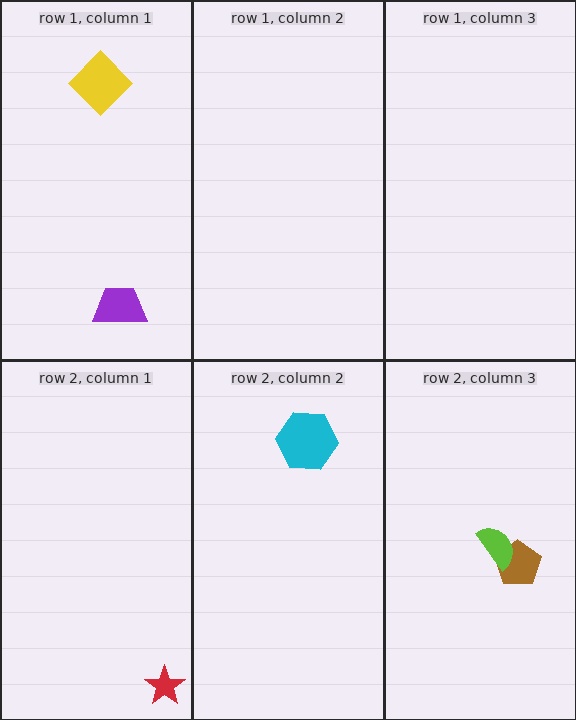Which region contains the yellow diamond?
The row 1, column 1 region.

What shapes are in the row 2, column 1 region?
The red star.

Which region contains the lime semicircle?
The row 2, column 3 region.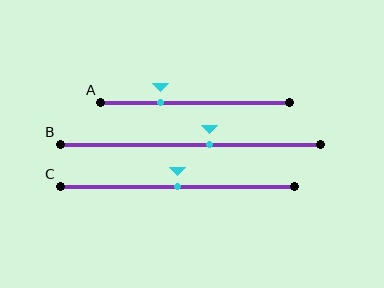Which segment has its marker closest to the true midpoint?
Segment C has its marker closest to the true midpoint.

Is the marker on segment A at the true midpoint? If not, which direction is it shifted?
No, the marker on segment A is shifted to the left by about 19% of the segment length.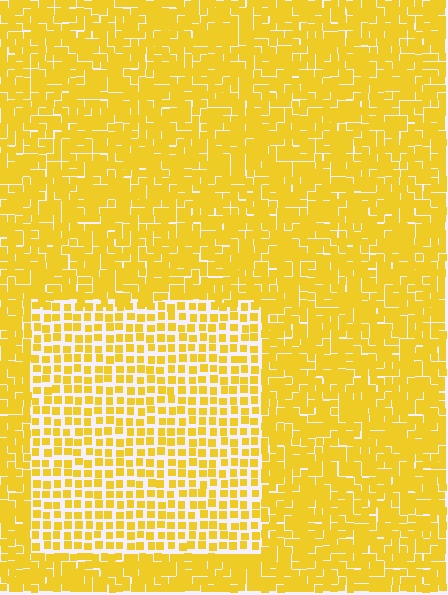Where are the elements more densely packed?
The elements are more densely packed outside the rectangle boundary.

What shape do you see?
I see a rectangle.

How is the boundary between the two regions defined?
The boundary is defined by a change in element density (approximately 1.8x ratio). All elements are the same color, size, and shape.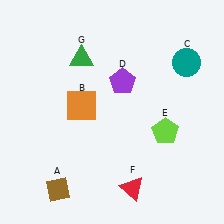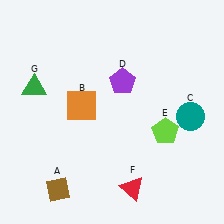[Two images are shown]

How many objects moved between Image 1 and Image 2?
2 objects moved between the two images.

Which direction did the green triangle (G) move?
The green triangle (G) moved left.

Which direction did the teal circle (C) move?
The teal circle (C) moved down.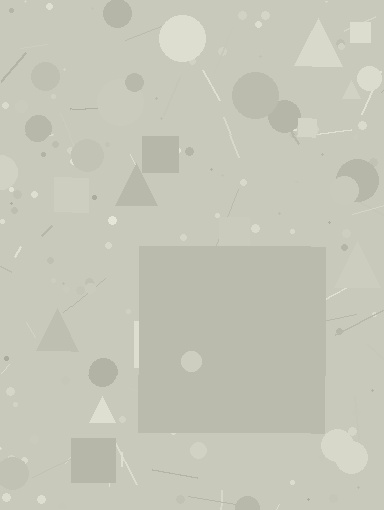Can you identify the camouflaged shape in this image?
The camouflaged shape is a square.